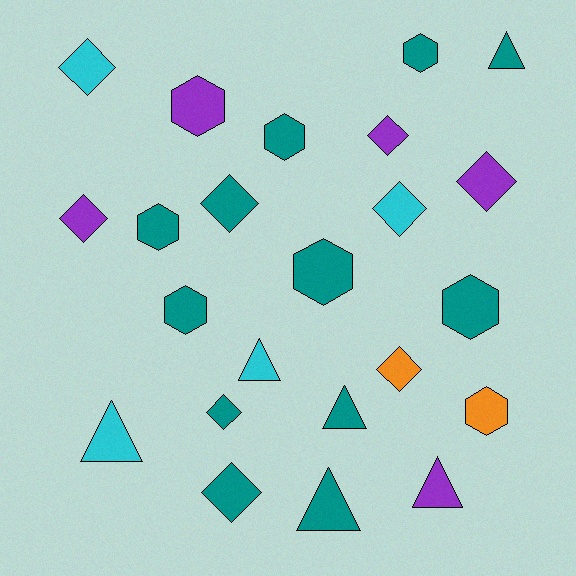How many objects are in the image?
There are 23 objects.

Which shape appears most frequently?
Diamond, with 9 objects.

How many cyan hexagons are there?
There are no cyan hexagons.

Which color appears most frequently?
Teal, with 12 objects.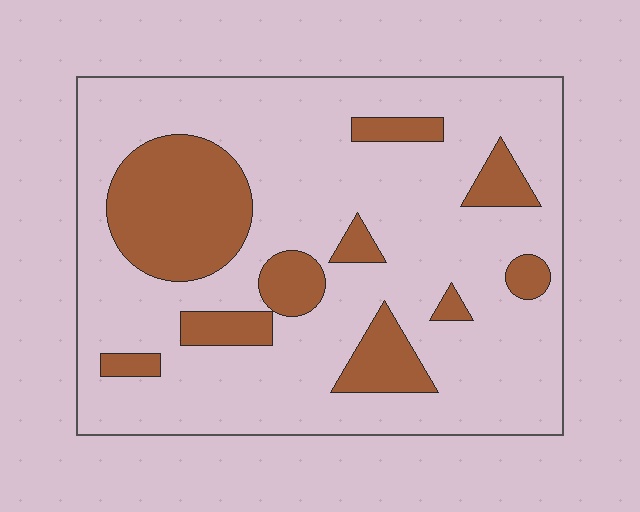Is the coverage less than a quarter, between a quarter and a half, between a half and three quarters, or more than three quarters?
Less than a quarter.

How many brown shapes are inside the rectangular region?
10.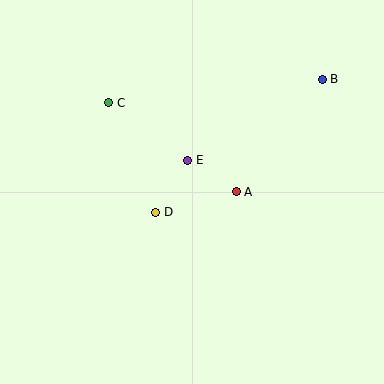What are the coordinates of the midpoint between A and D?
The midpoint between A and D is at (196, 202).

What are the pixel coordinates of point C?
Point C is at (109, 103).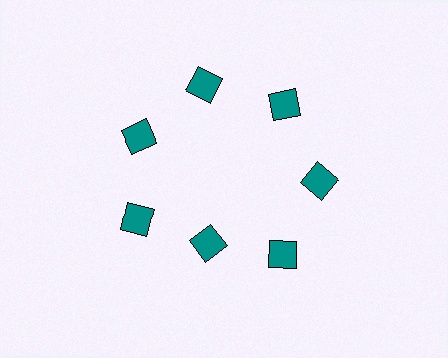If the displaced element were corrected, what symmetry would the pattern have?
It would have 7-fold rotational symmetry — the pattern would map onto itself every 51 degrees.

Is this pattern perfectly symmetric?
No. The 7 teal diamonds are arranged in a ring, but one element near the 6 o'clock position is pulled inward toward the center, breaking the 7-fold rotational symmetry.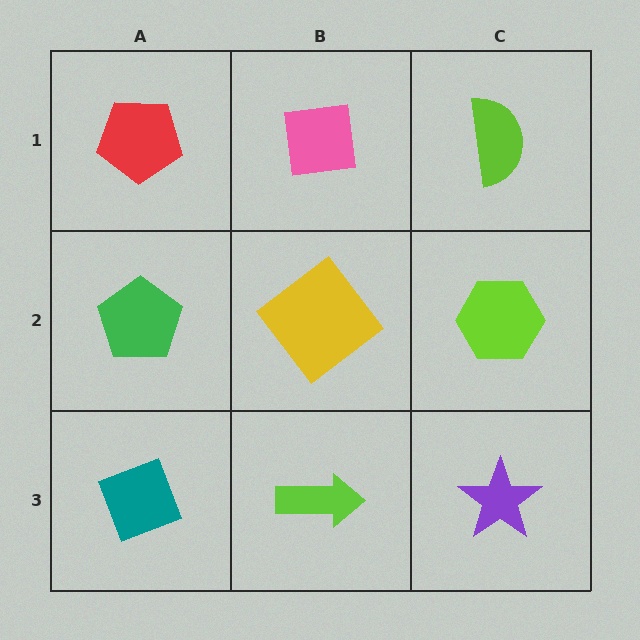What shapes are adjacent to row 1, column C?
A lime hexagon (row 2, column C), a pink square (row 1, column B).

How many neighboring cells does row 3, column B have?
3.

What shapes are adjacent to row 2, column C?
A lime semicircle (row 1, column C), a purple star (row 3, column C), a yellow diamond (row 2, column B).